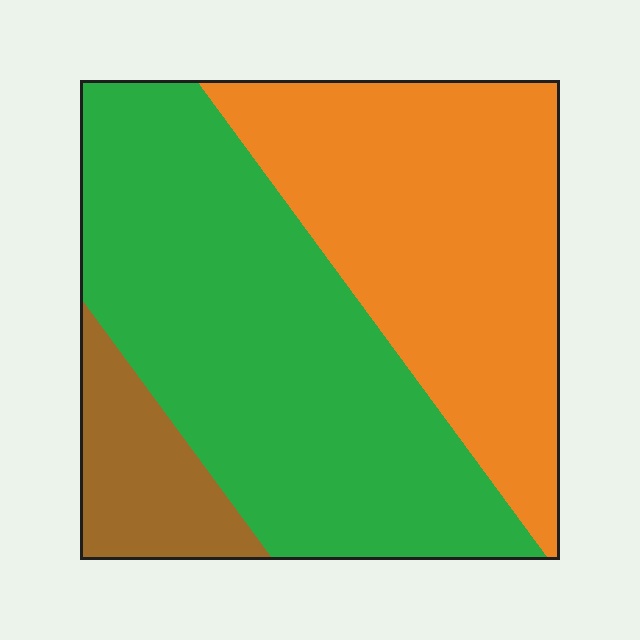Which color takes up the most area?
Green, at roughly 50%.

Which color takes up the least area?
Brown, at roughly 10%.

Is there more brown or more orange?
Orange.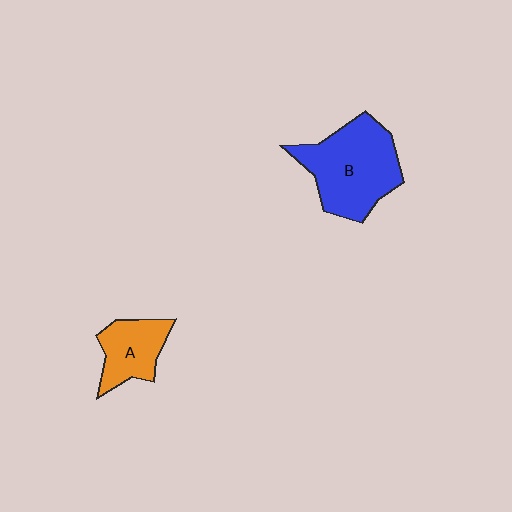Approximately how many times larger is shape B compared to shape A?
Approximately 1.9 times.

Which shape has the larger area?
Shape B (blue).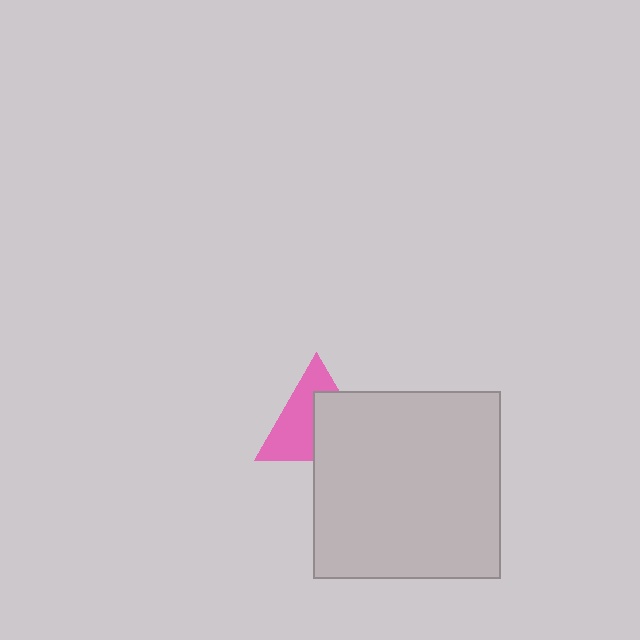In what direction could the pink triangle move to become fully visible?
The pink triangle could move toward the upper-left. That would shift it out from behind the light gray square entirely.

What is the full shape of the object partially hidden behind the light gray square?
The partially hidden object is a pink triangle.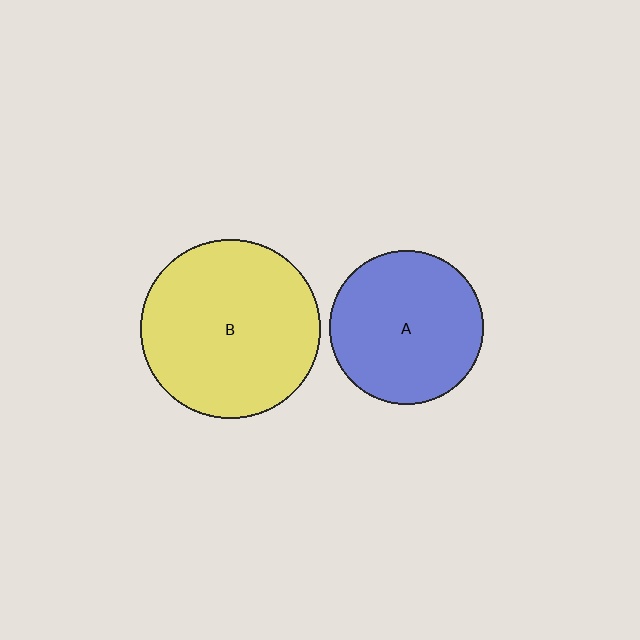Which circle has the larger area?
Circle B (yellow).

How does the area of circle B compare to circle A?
Approximately 1.4 times.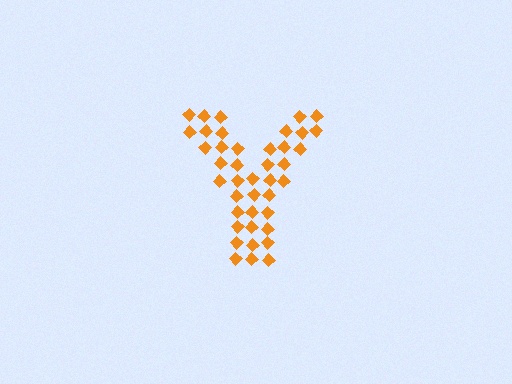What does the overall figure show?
The overall figure shows the letter Y.